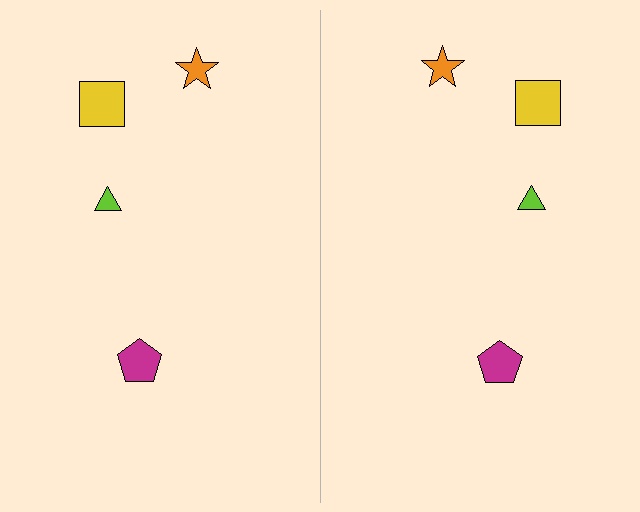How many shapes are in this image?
There are 8 shapes in this image.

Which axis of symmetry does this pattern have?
The pattern has a vertical axis of symmetry running through the center of the image.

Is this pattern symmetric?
Yes, this pattern has bilateral (reflection) symmetry.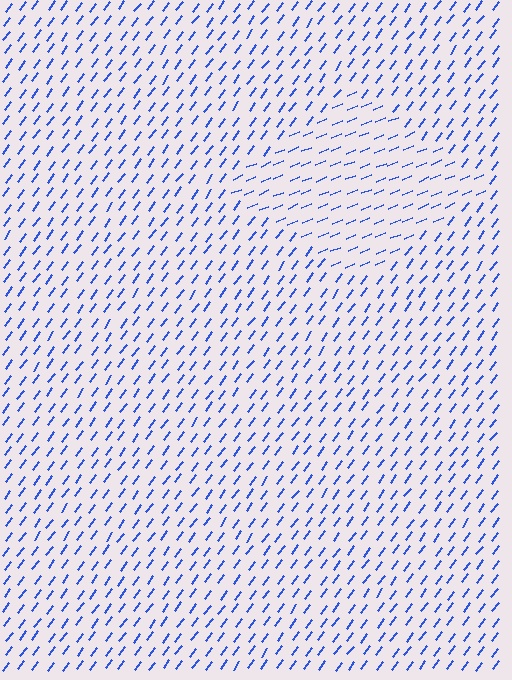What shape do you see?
I see a diamond.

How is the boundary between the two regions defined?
The boundary is defined purely by a change in line orientation (approximately 30 degrees difference). All lines are the same color and thickness.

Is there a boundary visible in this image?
Yes, there is a texture boundary formed by a change in line orientation.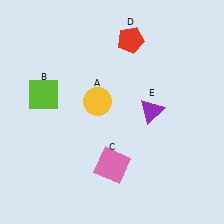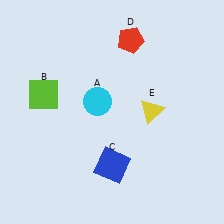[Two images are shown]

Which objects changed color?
A changed from yellow to cyan. C changed from pink to blue. E changed from purple to yellow.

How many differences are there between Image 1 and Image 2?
There are 3 differences between the two images.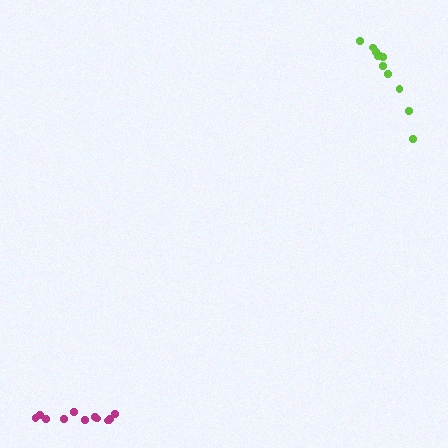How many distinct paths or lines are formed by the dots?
There are 2 distinct paths.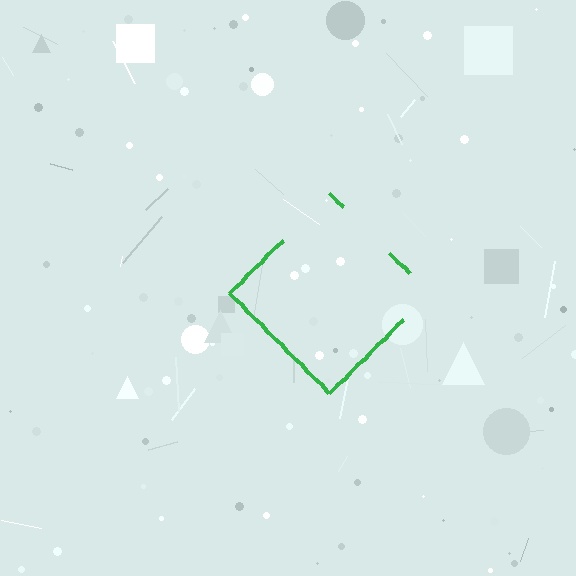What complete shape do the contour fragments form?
The contour fragments form a diamond.